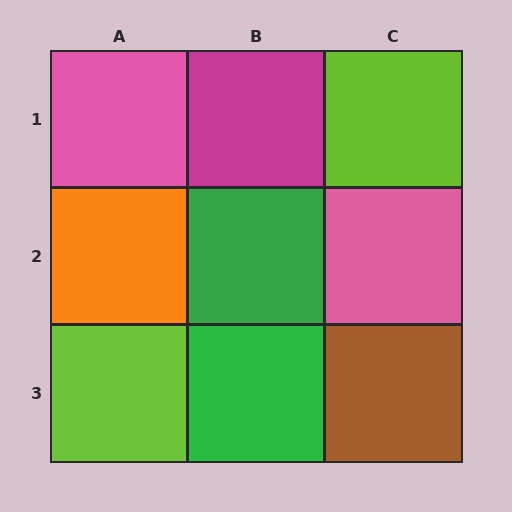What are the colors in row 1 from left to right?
Pink, magenta, lime.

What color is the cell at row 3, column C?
Brown.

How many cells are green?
2 cells are green.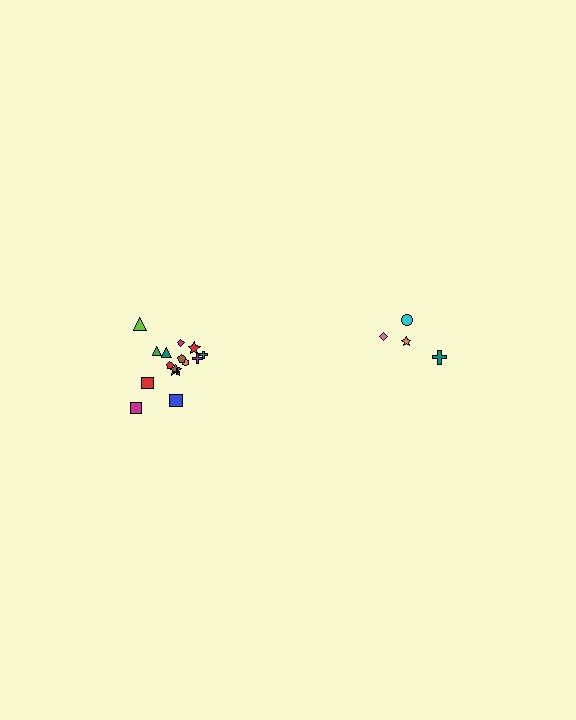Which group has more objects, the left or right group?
The left group.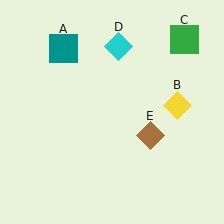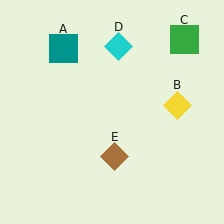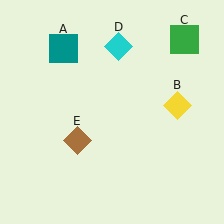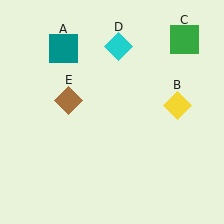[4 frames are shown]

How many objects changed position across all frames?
1 object changed position: brown diamond (object E).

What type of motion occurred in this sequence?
The brown diamond (object E) rotated clockwise around the center of the scene.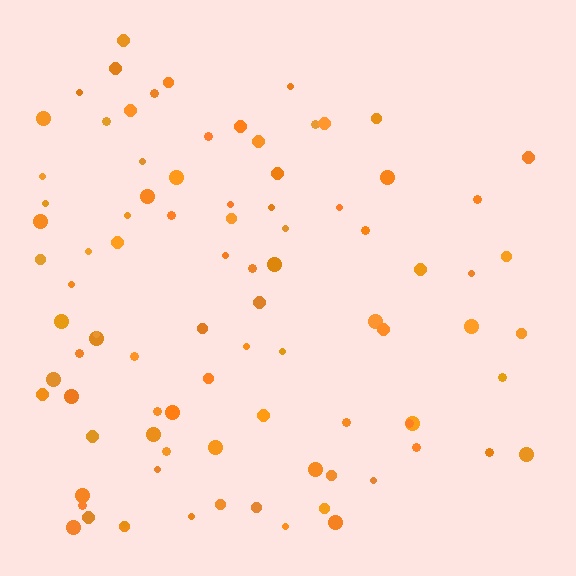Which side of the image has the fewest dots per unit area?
The right.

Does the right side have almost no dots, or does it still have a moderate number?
Still a moderate number, just noticeably fewer than the left.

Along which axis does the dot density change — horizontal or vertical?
Horizontal.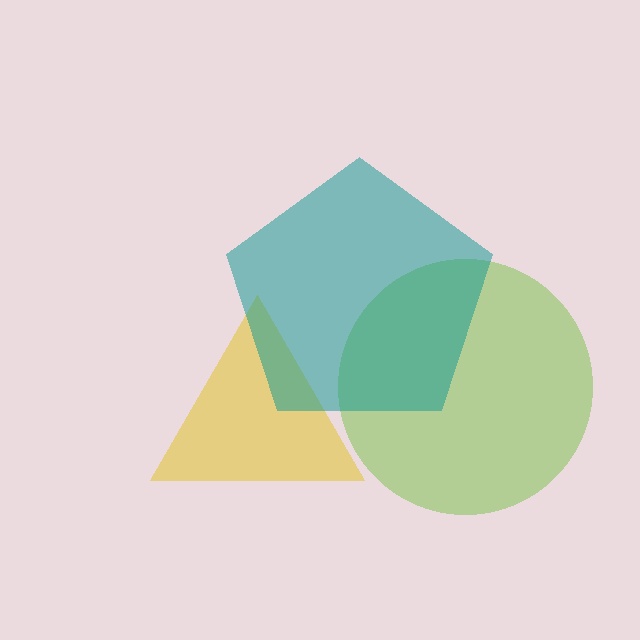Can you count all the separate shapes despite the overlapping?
Yes, there are 3 separate shapes.